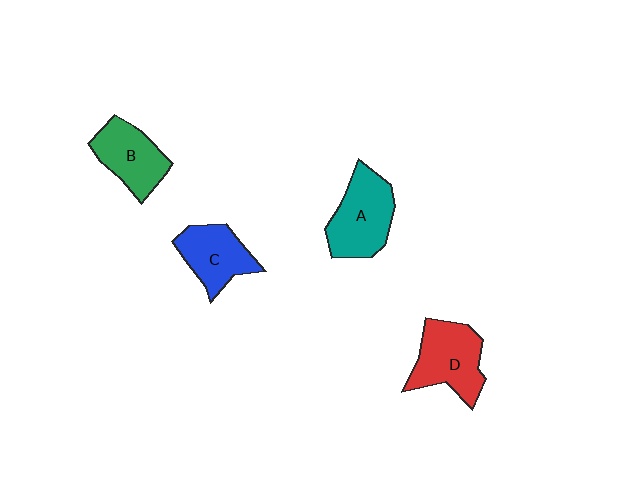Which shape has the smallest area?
Shape C (blue).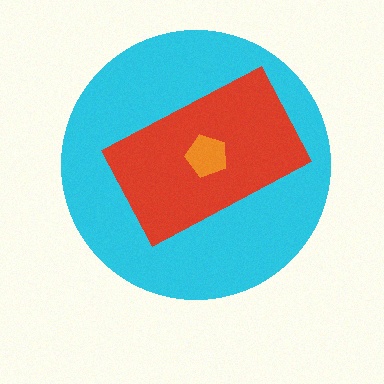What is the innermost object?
The orange pentagon.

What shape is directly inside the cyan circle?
The red rectangle.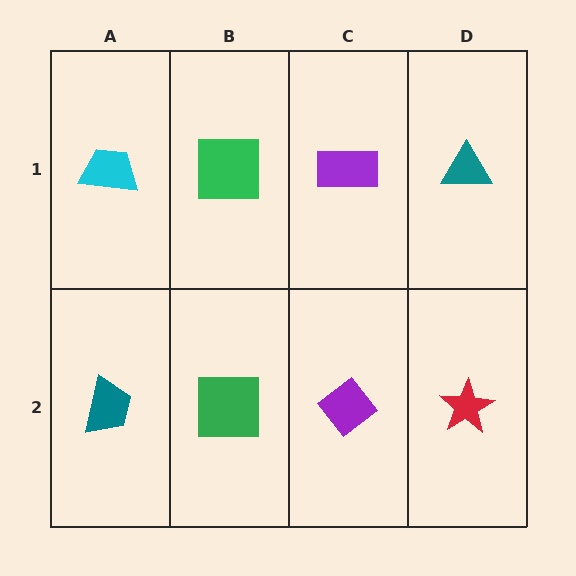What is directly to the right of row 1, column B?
A purple rectangle.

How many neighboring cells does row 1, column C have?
3.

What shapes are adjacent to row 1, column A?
A teal trapezoid (row 2, column A), a green square (row 1, column B).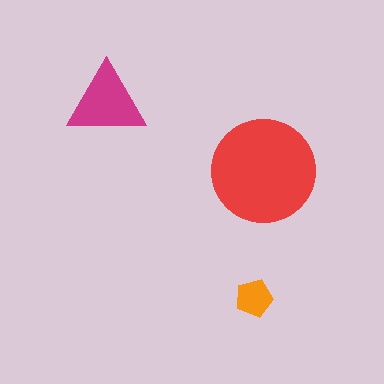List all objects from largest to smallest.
The red circle, the magenta triangle, the orange pentagon.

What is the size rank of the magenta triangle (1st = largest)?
2nd.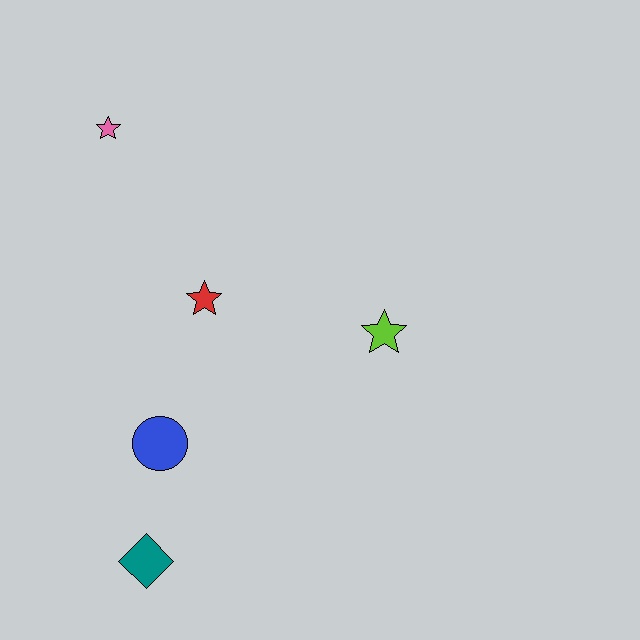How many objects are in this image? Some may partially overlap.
There are 5 objects.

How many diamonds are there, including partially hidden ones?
There is 1 diamond.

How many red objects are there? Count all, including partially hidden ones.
There is 1 red object.